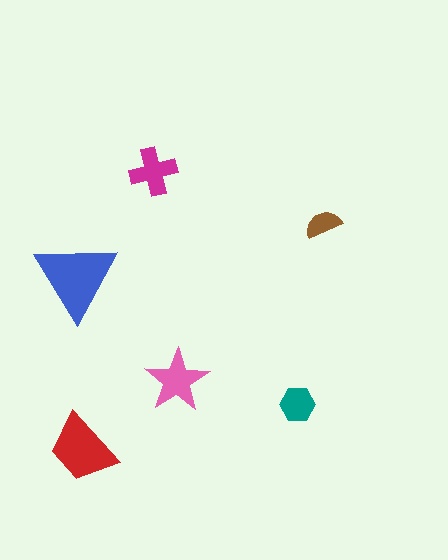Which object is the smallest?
The brown semicircle.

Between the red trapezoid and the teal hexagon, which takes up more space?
The red trapezoid.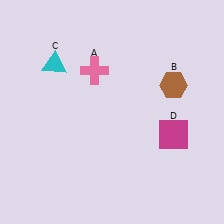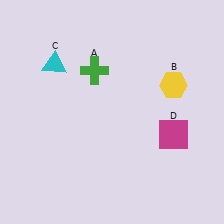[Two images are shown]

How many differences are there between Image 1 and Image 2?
There are 2 differences between the two images.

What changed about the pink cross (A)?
In Image 1, A is pink. In Image 2, it changed to green.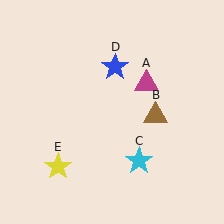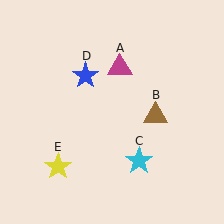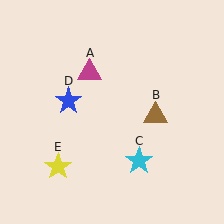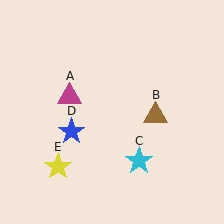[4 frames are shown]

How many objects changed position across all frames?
2 objects changed position: magenta triangle (object A), blue star (object D).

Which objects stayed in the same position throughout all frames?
Brown triangle (object B) and cyan star (object C) and yellow star (object E) remained stationary.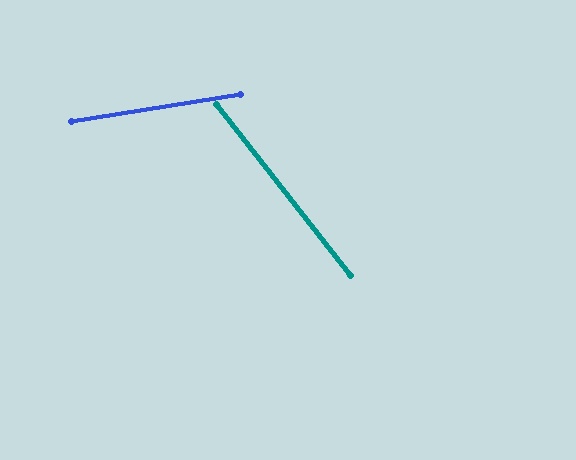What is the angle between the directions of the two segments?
Approximately 61 degrees.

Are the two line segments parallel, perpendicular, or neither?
Neither parallel nor perpendicular — they differ by about 61°.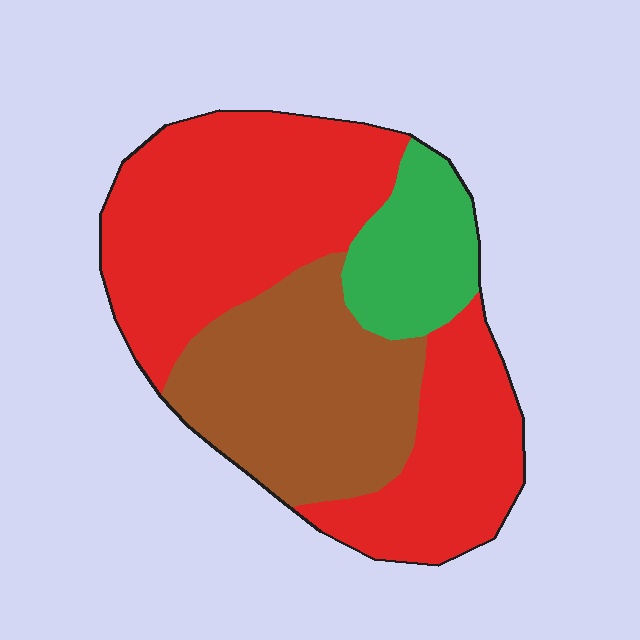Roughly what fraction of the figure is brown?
Brown takes up about one third (1/3) of the figure.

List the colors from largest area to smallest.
From largest to smallest: red, brown, green.